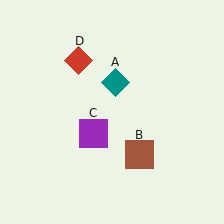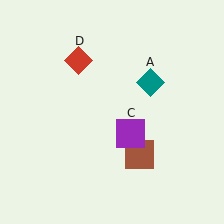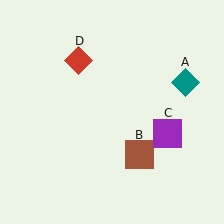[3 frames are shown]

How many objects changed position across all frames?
2 objects changed position: teal diamond (object A), purple square (object C).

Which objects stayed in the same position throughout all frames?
Brown square (object B) and red diamond (object D) remained stationary.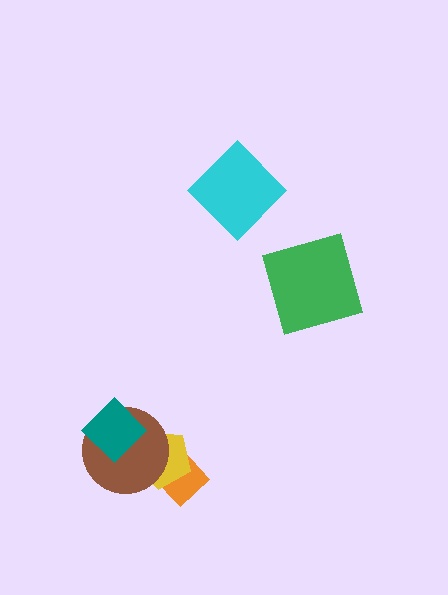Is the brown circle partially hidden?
Yes, it is partially covered by another shape.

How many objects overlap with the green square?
0 objects overlap with the green square.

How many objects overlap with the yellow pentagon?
3 objects overlap with the yellow pentagon.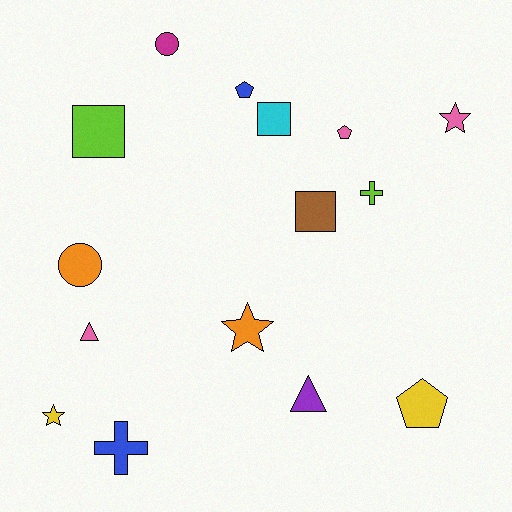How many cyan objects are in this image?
There is 1 cyan object.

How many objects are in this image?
There are 15 objects.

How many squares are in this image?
There are 3 squares.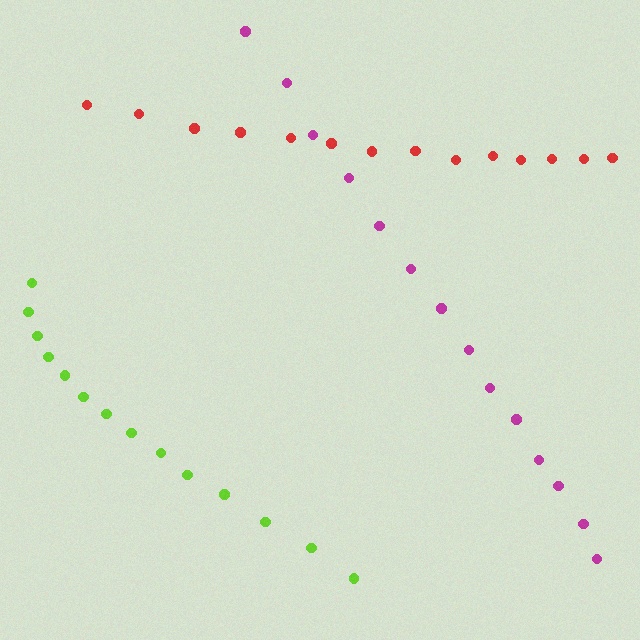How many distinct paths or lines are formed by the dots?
There are 3 distinct paths.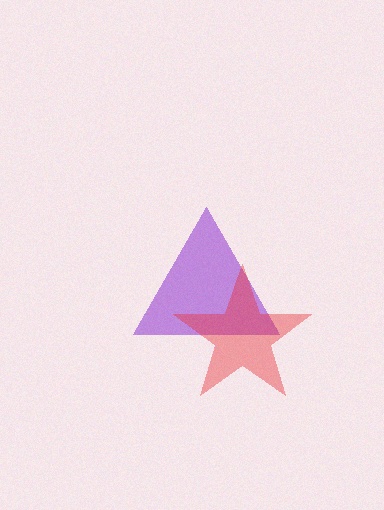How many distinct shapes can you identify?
There are 2 distinct shapes: a purple triangle, a red star.